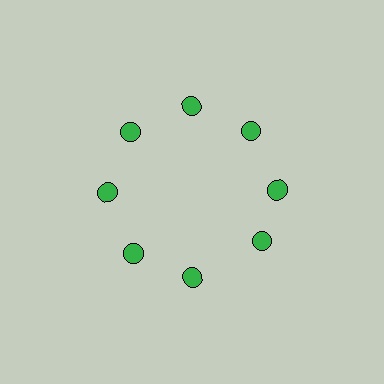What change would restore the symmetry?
The symmetry would be restored by rotating it back into even spacing with its neighbors so that all 8 circles sit at equal angles and equal distance from the center.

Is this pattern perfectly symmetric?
No. The 8 green circles are arranged in a ring, but one element near the 4 o'clock position is rotated out of alignment along the ring, breaking the 8-fold rotational symmetry.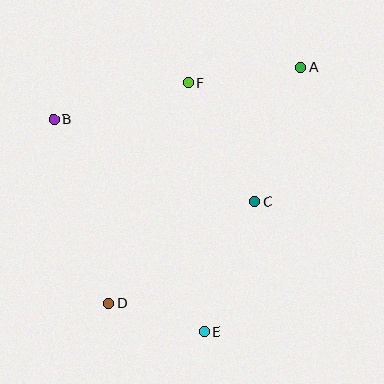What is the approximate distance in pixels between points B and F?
The distance between B and F is approximately 139 pixels.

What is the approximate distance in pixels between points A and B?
The distance between A and B is approximately 252 pixels.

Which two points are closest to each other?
Points D and E are closest to each other.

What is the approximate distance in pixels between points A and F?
The distance between A and F is approximately 114 pixels.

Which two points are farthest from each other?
Points A and D are farthest from each other.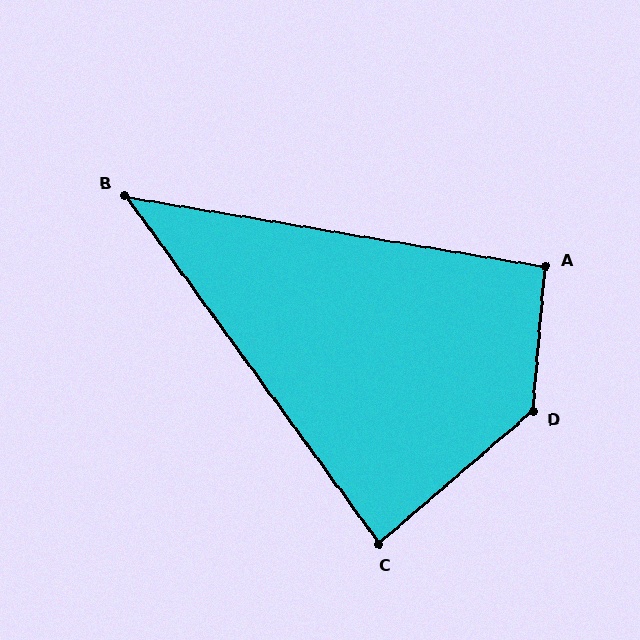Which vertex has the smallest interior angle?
B, at approximately 44 degrees.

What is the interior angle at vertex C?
Approximately 85 degrees (approximately right).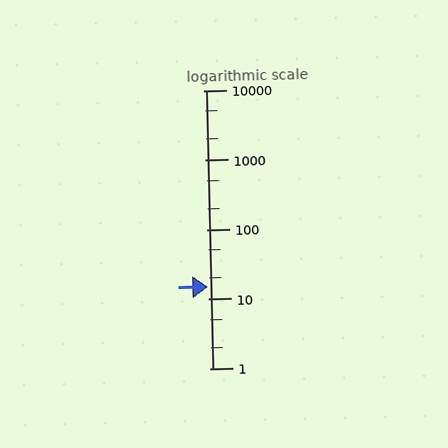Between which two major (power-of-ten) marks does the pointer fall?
The pointer is between 10 and 100.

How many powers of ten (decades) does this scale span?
The scale spans 4 decades, from 1 to 10000.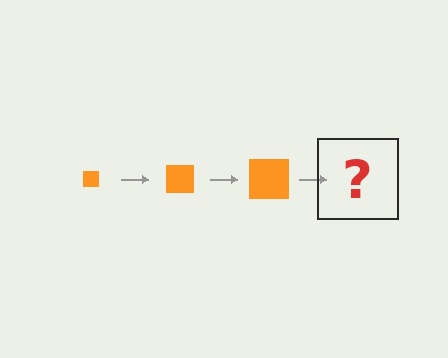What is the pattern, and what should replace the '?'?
The pattern is that the square gets progressively larger each step. The '?' should be an orange square, larger than the previous one.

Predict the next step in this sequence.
The next step is an orange square, larger than the previous one.